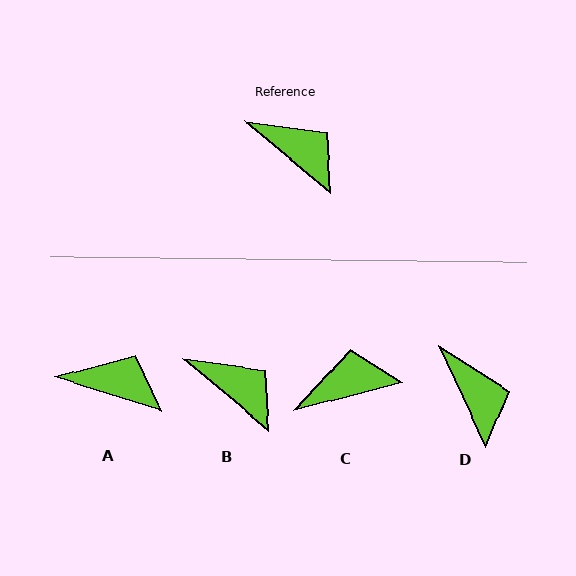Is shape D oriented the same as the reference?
No, it is off by about 25 degrees.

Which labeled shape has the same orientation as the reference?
B.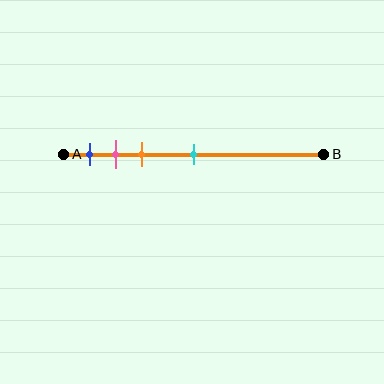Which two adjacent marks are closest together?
The pink and orange marks are the closest adjacent pair.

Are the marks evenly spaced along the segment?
No, the marks are not evenly spaced.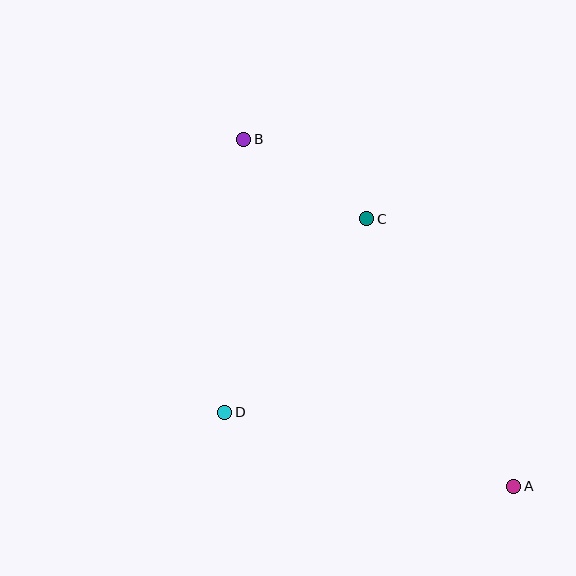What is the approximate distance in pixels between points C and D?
The distance between C and D is approximately 240 pixels.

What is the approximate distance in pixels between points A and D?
The distance between A and D is approximately 299 pixels.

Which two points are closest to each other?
Points B and C are closest to each other.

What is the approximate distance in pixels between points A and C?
The distance between A and C is approximately 306 pixels.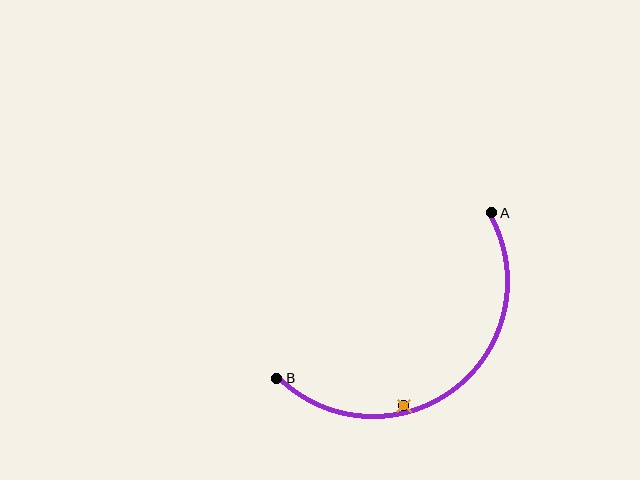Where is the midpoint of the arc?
The arc midpoint is the point on the curve farthest from the straight line joining A and B. It sits below and to the right of that line.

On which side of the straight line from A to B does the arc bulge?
The arc bulges below and to the right of the straight line connecting A and B.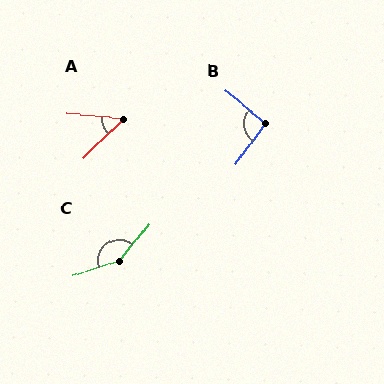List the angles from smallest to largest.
A (50°), B (94°), C (147°).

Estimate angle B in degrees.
Approximately 94 degrees.